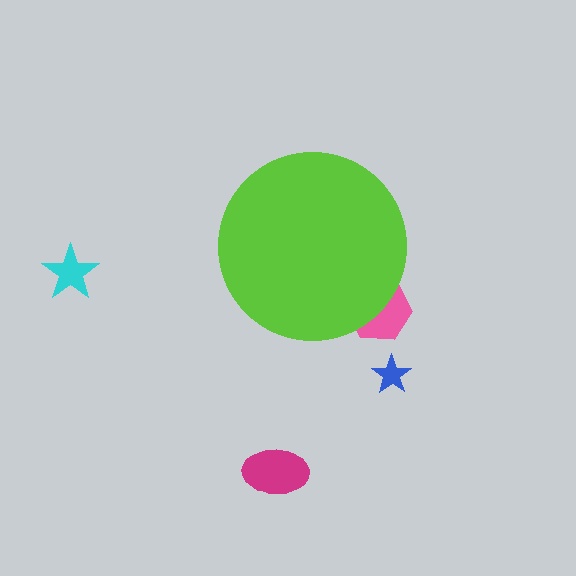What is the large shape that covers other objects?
A lime circle.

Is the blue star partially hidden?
No, the blue star is fully visible.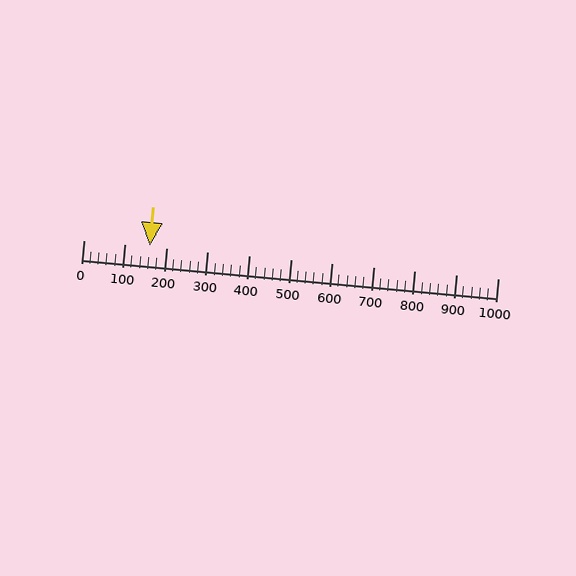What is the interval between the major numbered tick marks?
The major tick marks are spaced 100 units apart.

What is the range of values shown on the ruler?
The ruler shows values from 0 to 1000.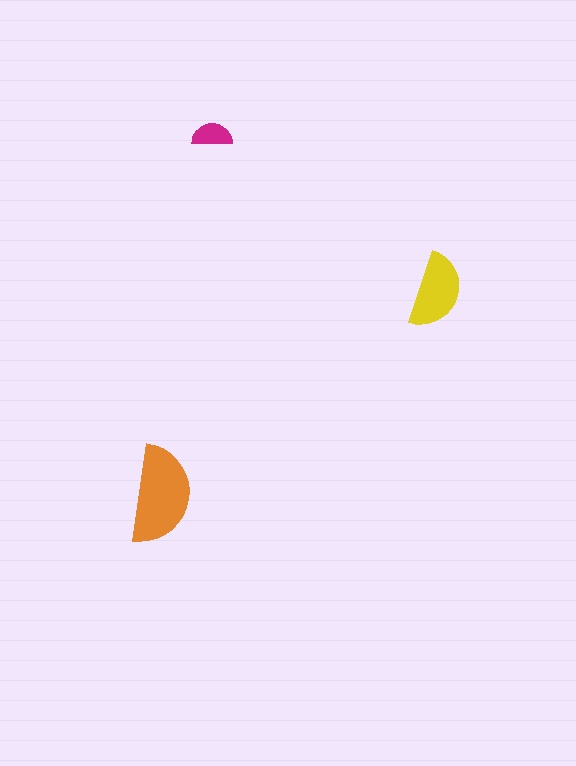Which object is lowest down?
The orange semicircle is bottommost.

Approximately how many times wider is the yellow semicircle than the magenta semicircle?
About 2 times wider.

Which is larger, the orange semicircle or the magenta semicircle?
The orange one.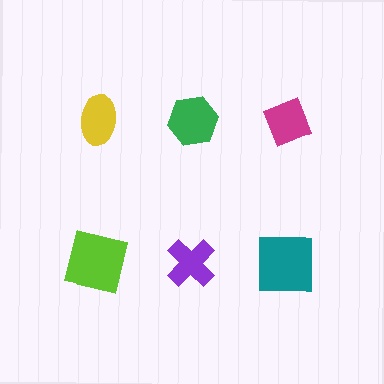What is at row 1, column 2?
A green hexagon.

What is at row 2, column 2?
A purple cross.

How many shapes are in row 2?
3 shapes.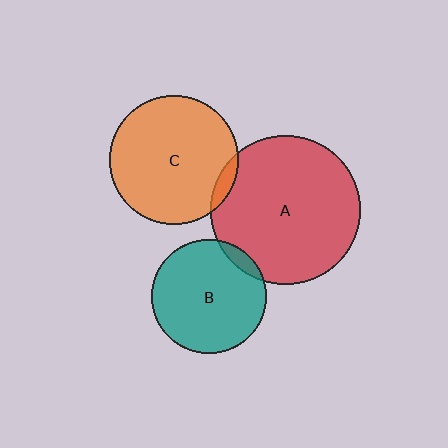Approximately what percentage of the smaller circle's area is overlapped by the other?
Approximately 5%.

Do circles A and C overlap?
Yes.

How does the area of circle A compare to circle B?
Approximately 1.7 times.